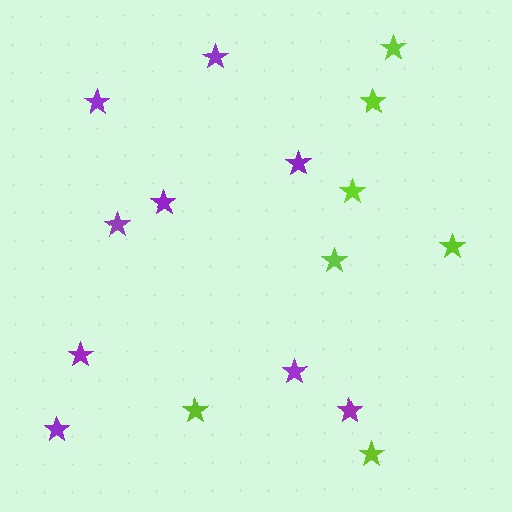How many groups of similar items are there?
There are 2 groups: one group of lime stars (7) and one group of purple stars (9).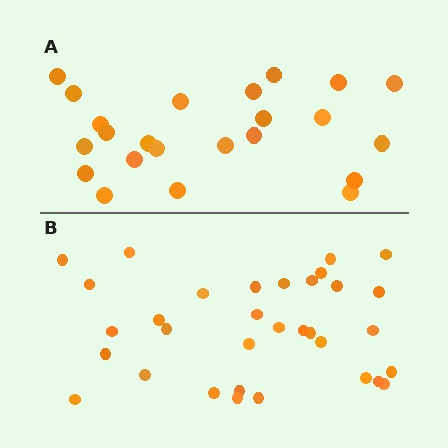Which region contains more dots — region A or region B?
Region B (the bottom region) has more dots.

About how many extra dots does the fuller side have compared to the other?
Region B has roughly 10 or so more dots than region A.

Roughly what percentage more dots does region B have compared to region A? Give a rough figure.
About 45% more.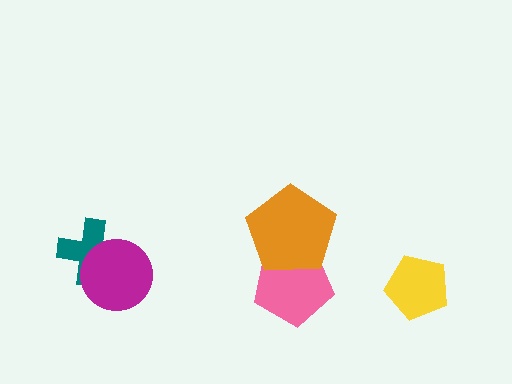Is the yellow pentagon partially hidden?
No, no other shape covers it.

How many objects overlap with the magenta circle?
1 object overlaps with the magenta circle.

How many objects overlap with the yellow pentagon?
0 objects overlap with the yellow pentagon.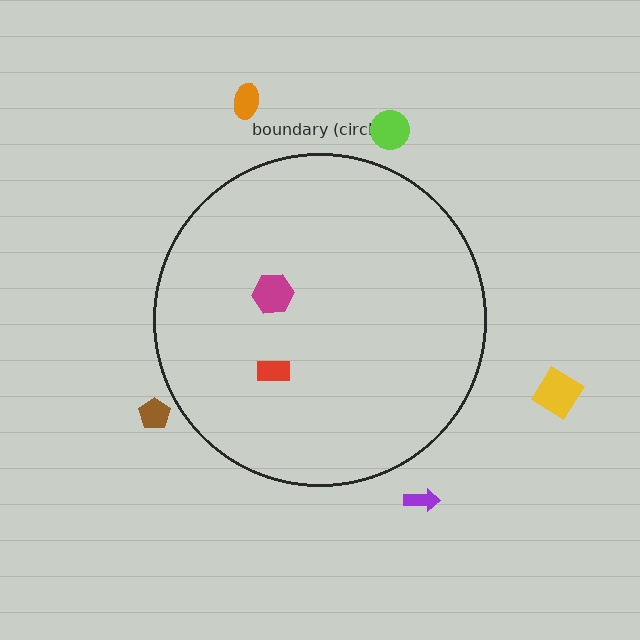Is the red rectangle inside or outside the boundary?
Inside.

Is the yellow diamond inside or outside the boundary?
Outside.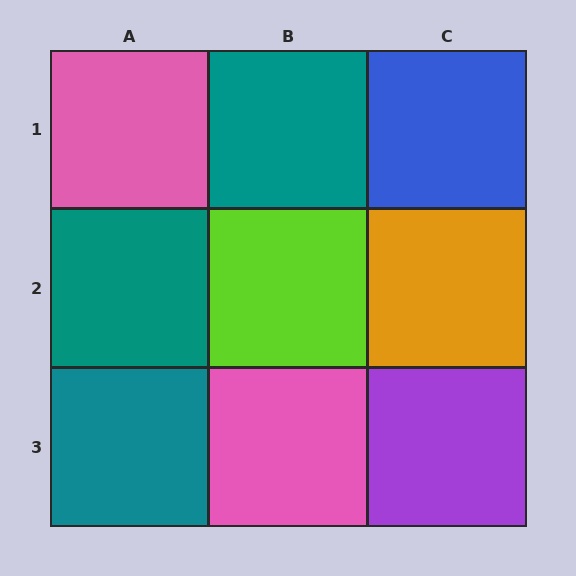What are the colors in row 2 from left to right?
Teal, lime, orange.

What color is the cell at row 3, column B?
Pink.